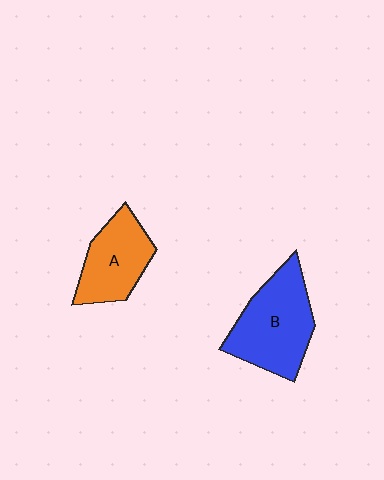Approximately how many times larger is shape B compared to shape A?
Approximately 1.4 times.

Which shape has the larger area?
Shape B (blue).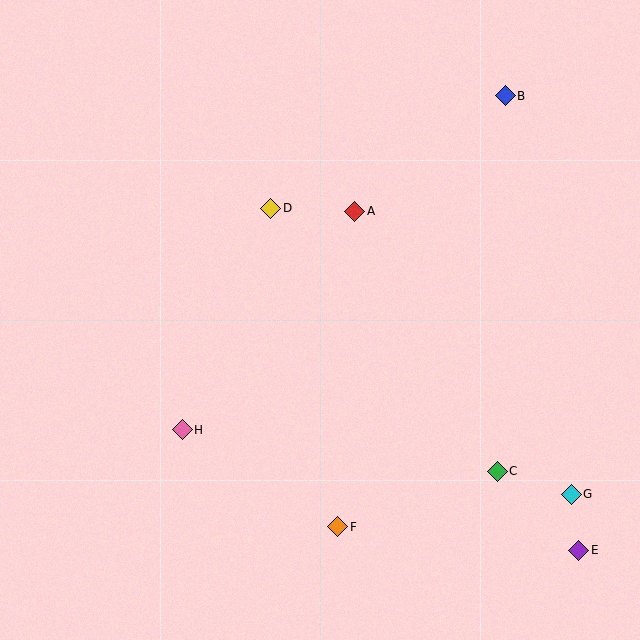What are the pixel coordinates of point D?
Point D is at (271, 208).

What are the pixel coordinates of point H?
Point H is at (182, 430).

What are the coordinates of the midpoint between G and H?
The midpoint between G and H is at (377, 462).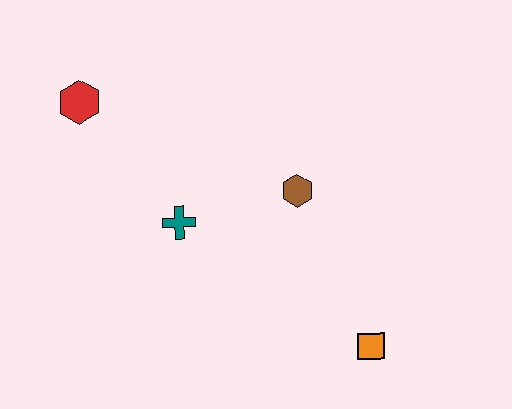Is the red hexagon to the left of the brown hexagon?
Yes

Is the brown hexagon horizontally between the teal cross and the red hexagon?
No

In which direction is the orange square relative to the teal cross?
The orange square is to the right of the teal cross.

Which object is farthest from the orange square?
The red hexagon is farthest from the orange square.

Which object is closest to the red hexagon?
The teal cross is closest to the red hexagon.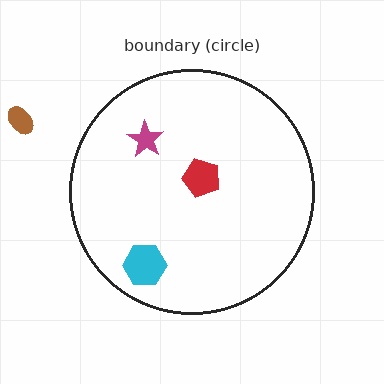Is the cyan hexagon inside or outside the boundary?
Inside.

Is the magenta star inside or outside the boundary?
Inside.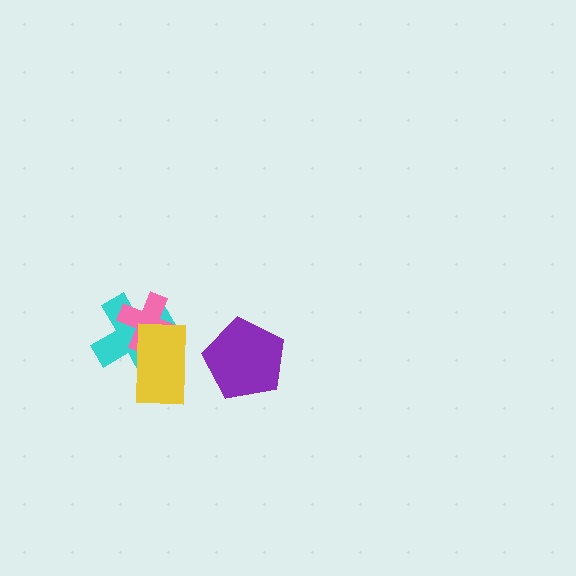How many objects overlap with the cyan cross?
2 objects overlap with the cyan cross.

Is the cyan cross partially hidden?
Yes, it is partially covered by another shape.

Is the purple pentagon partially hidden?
No, no other shape covers it.